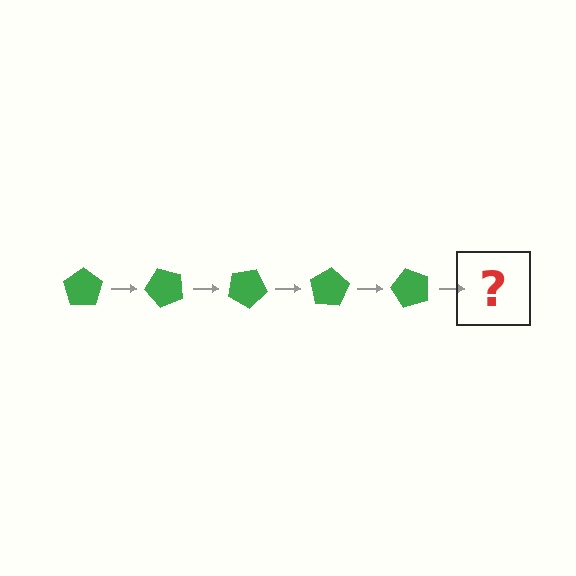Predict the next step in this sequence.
The next step is a green pentagon rotated 250 degrees.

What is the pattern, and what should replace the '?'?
The pattern is that the pentagon rotates 50 degrees each step. The '?' should be a green pentagon rotated 250 degrees.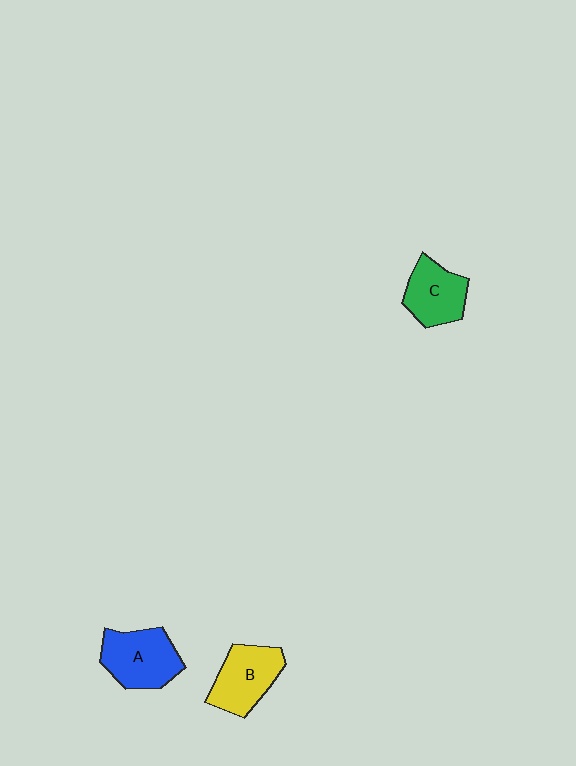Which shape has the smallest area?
Shape C (green).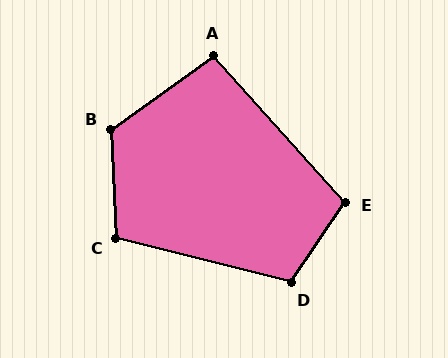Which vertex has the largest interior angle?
B, at approximately 123 degrees.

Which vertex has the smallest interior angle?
A, at approximately 96 degrees.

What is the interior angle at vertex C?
Approximately 107 degrees (obtuse).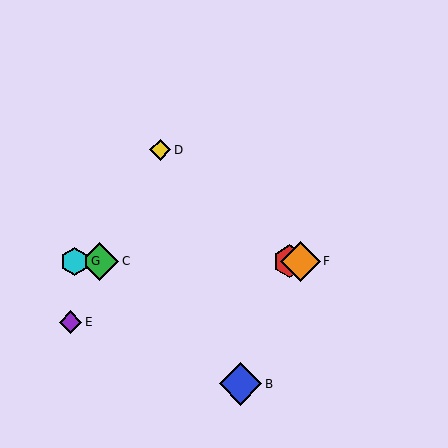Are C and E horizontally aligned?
No, C is at y≈261 and E is at y≈322.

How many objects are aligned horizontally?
4 objects (A, C, F, G) are aligned horizontally.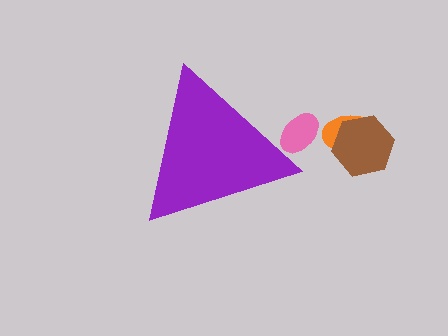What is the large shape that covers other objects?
A purple triangle.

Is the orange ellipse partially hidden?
No, the orange ellipse is fully visible.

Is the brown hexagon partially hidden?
No, the brown hexagon is fully visible.